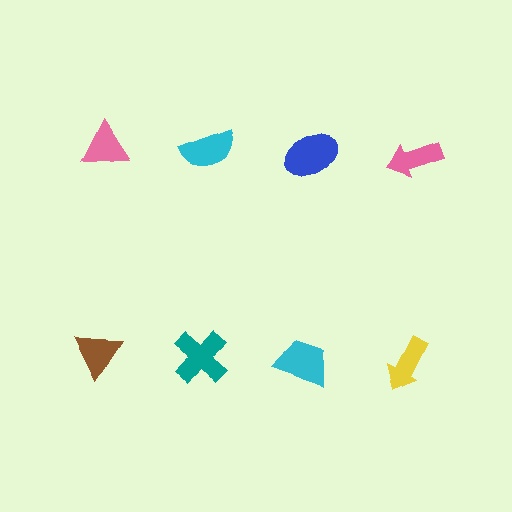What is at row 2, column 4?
A yellow arrow.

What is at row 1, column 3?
A blue ellipse.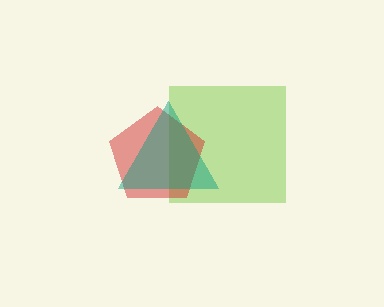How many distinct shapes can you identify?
There are 3 distinct shapes: a lime square, a red pentagon, a teal triangle.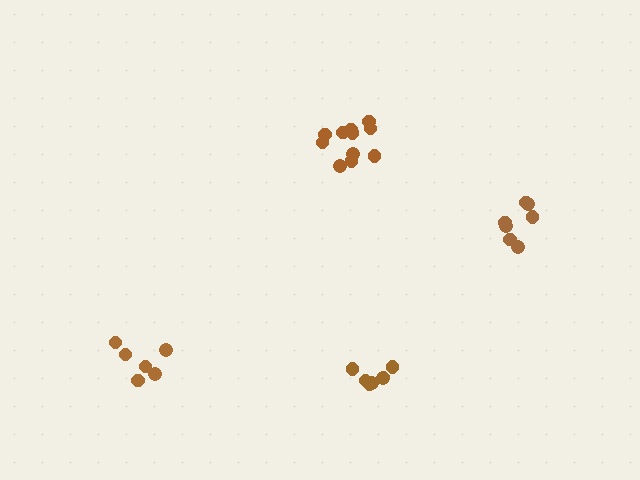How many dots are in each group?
Group 1: 7 dots, Group 2: 7 dots, Group 3: 6 dots, Group 4: 11 dots (31 total).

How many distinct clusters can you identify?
There are 4 distinct clusters.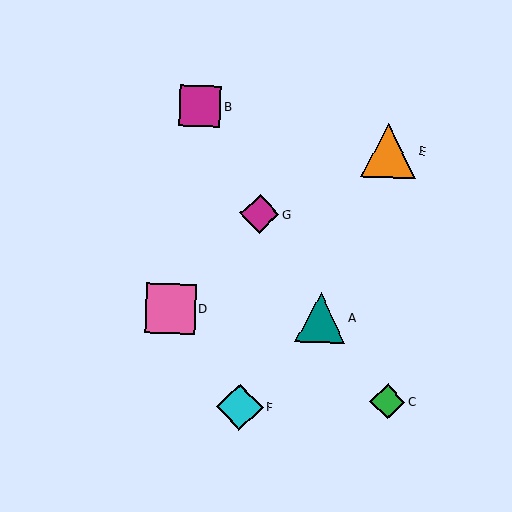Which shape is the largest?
The orange triangle (labeled E) is the largest.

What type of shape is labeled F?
Shape F is a cyan diamond.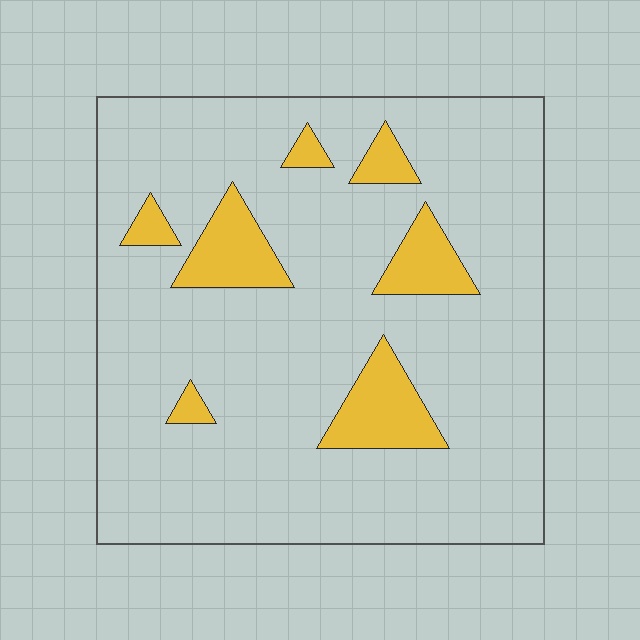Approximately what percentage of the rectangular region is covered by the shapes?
Approximately 15%.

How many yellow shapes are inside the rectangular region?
7.